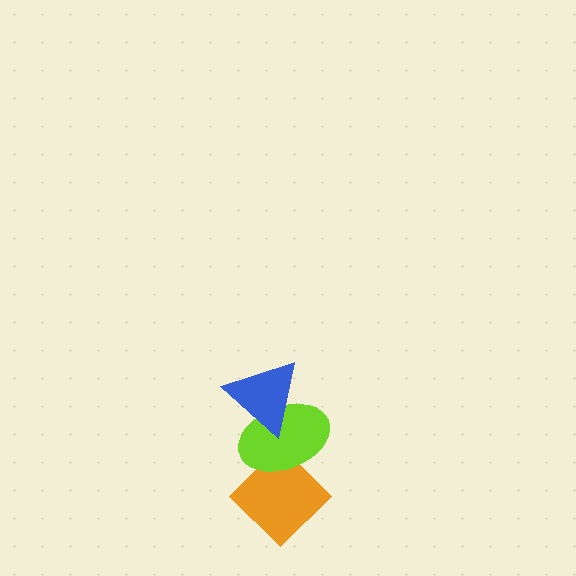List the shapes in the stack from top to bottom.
From top to bottom: the blue triangle, the lime ellipse, the orange diamond.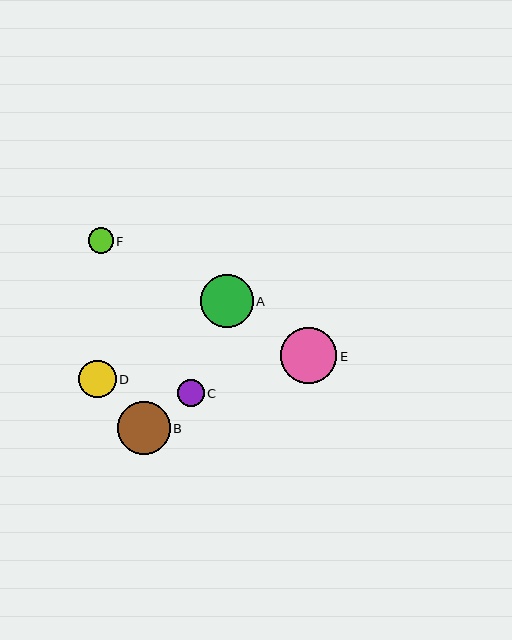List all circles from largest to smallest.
From largest to smallest: E, A, B, D, C, F.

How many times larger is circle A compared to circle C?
Circle A is approximately 2.0 times the size of circle C.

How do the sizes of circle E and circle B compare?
Circle E and circle B are approximately the same size.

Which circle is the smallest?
Circle F is the smallest with a size of approximately 25 pixels.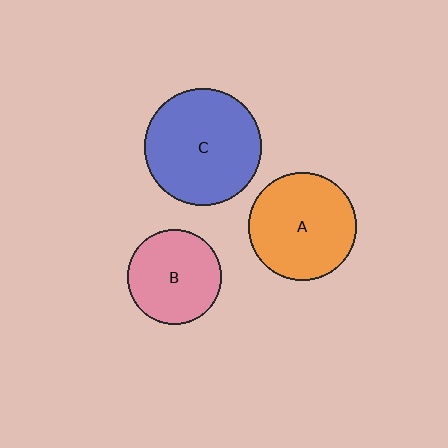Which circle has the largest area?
Circle C (blue).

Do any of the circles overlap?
No, none of the circles overlap.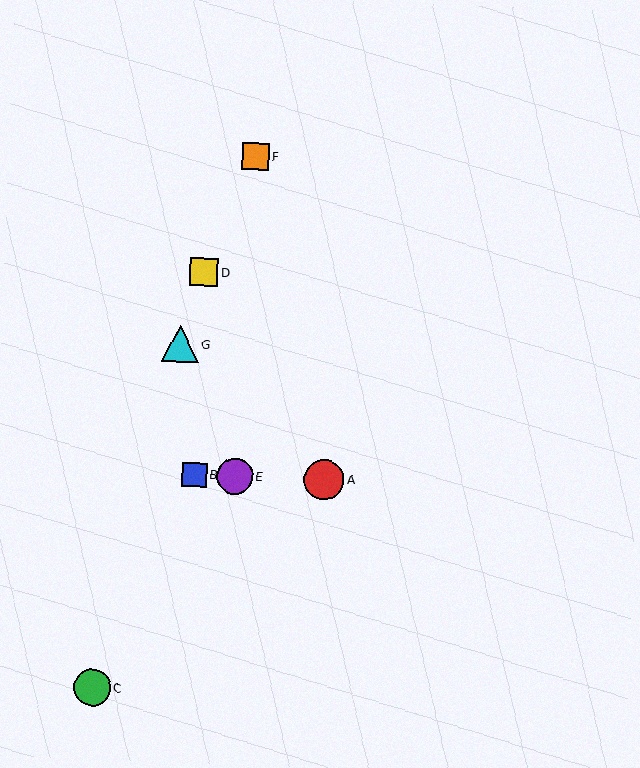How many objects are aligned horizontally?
3 objects (A, B, E) are aligned horizontally.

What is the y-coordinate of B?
Object B is at y≈475.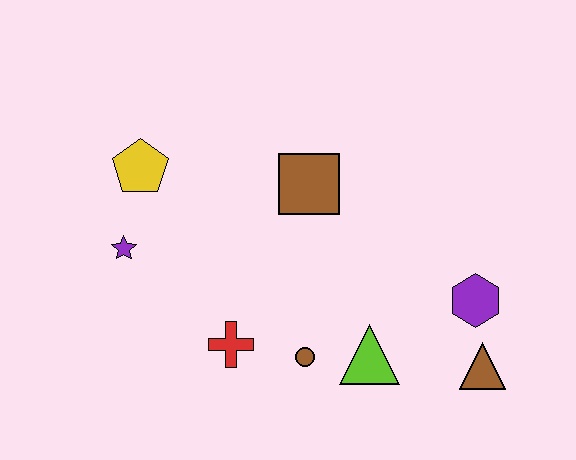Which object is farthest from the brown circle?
The yellow pentagon is farthest from the brown circle.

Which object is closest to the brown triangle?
The purple hexagon is closest to the brown triangle.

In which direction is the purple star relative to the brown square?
The purple star is to the left of the brown square.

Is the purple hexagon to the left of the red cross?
No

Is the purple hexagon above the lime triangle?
Yes